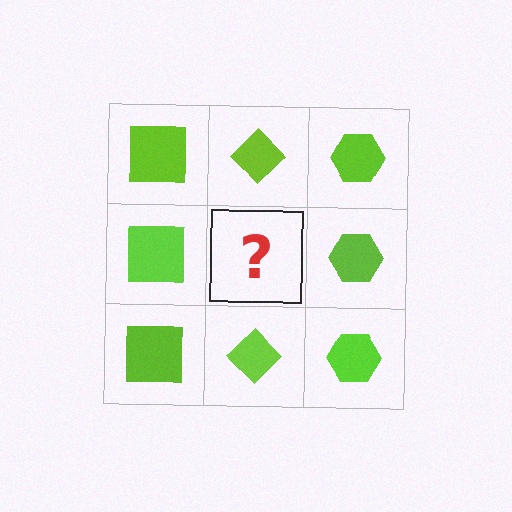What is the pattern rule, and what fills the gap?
The rule is that each column has a consistent shape. The gap should be filled with a lime diamond.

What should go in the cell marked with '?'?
The missing cell should contain a lime diamond.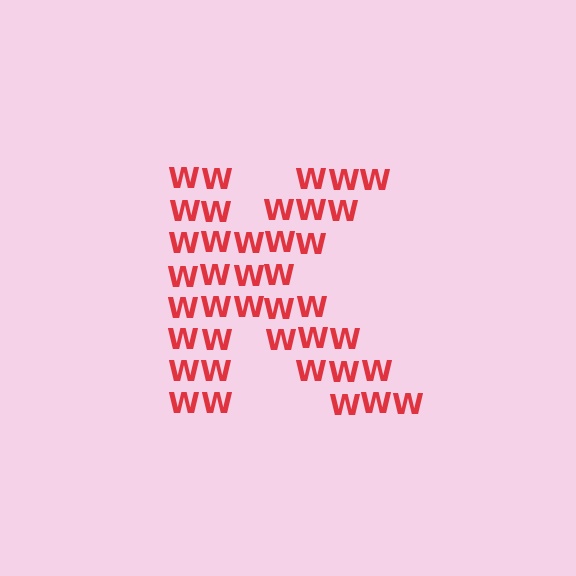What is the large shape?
The large shape is the letter K.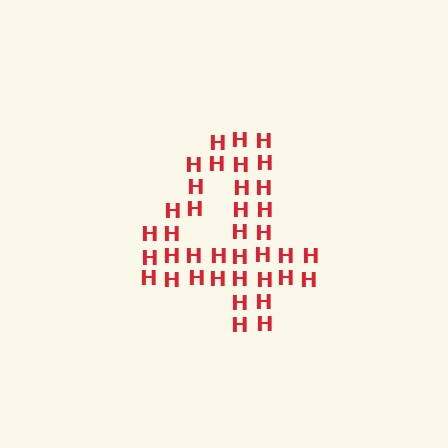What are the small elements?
The small elements are letter H's.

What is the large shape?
The large shape is the digit 4.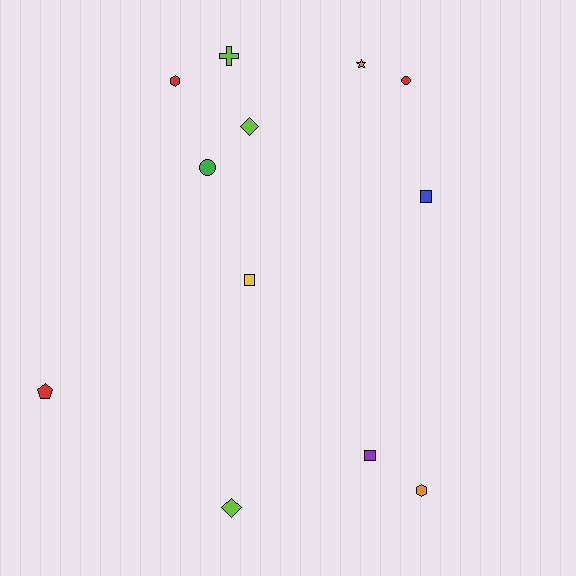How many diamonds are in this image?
There are 2 diamonds.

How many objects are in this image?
There are 12 objects.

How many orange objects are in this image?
There are 2 orange objects.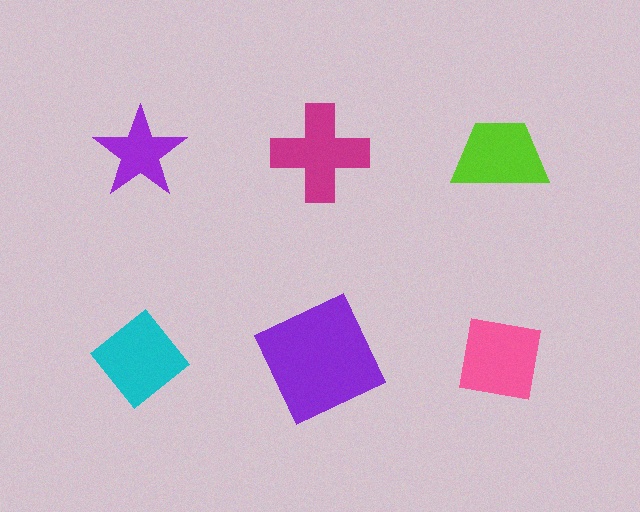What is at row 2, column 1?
A cyan diamond.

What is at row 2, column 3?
A pink square.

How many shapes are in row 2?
3 shapes.